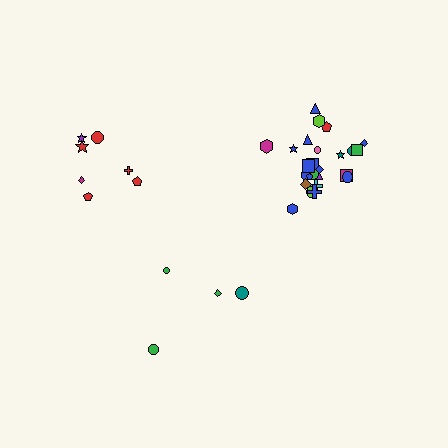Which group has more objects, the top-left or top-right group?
The top-right group.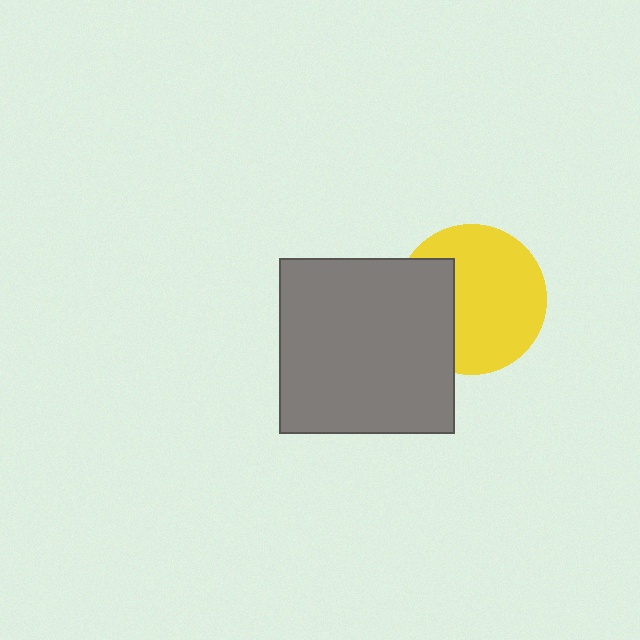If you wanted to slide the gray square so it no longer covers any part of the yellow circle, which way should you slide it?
Slide it left — that is the most direct way to separate the two shapes.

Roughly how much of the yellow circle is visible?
Most of it is visible (roughly 69%).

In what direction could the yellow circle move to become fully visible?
The yellow circle could move right. That would shift it out from behind the gray square entirely.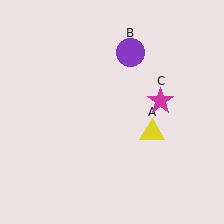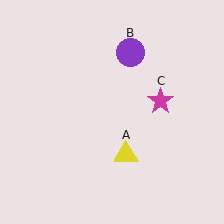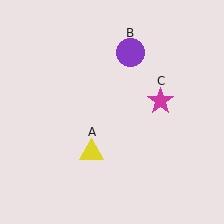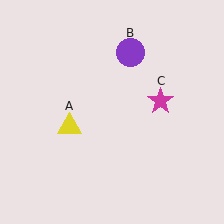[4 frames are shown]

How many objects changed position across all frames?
1 object changed position: yellow triangle (object A).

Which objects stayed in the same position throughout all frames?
Purple circle (object B) and magenta star (object C) remained stationary.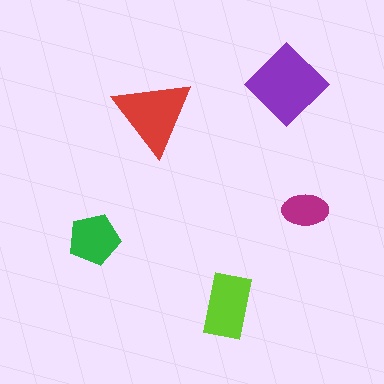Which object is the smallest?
The magenta ellipse.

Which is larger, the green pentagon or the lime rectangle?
The lime rectangle.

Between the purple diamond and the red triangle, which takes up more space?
The purple diamond.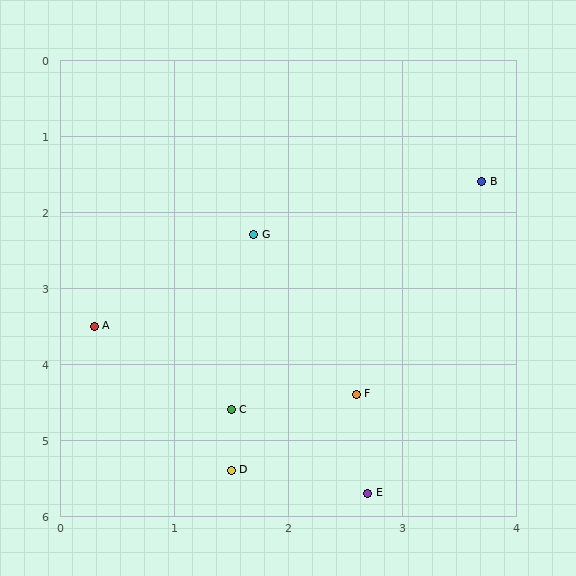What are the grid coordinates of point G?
Point G is at approximately (1.7, 2.3).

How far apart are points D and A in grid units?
Points D and A are about 2.2 grid units apart.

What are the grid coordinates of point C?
Point C is at approximately (1.5, 4.6).